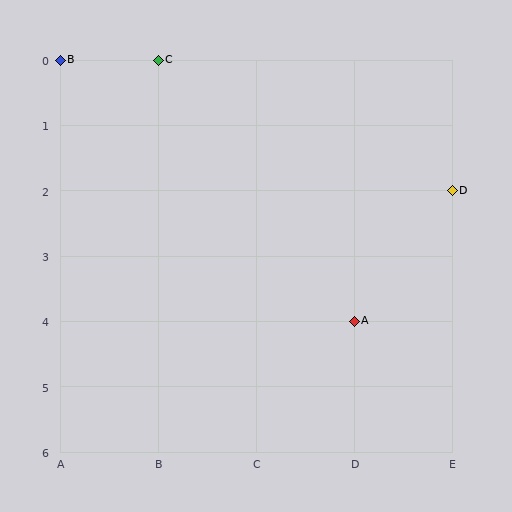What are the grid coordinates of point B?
Point B is at grid coordinates (A, 0).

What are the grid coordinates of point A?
Point A is at grid coordinates (D, 4).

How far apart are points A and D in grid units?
Points A and D are 1 column and 2 rows apart (about 2.2 grid units diagonally).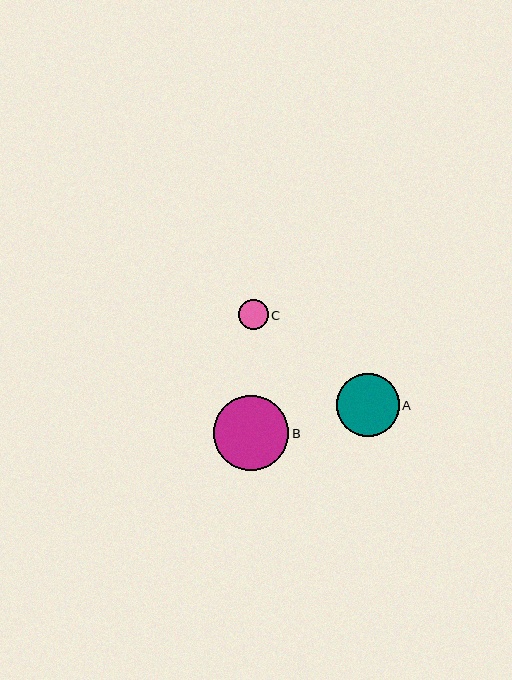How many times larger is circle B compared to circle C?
Circle B is approximately 2.5 times the size of circle C.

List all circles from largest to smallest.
From largest to smallest: B, A, C.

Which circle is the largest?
Circle B is the largest with a size of approximately 75 pixels.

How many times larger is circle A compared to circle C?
Circle A is approximately 2.1 times the size of circle C.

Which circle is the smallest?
Circle C is the smallest with a size of approximately 30 pixels.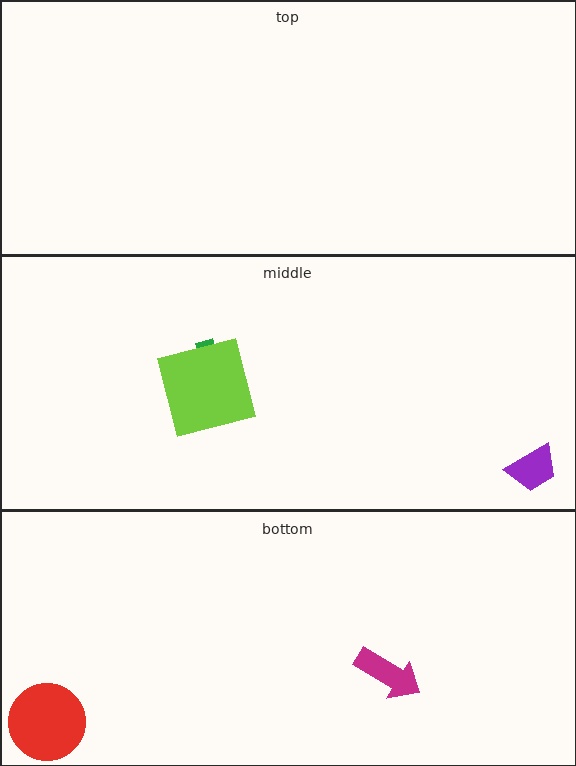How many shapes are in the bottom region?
2.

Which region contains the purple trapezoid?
The middle region.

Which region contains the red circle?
The bottom region.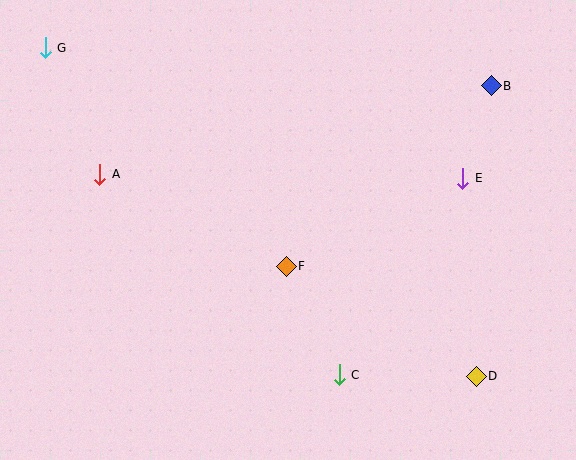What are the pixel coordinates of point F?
Point F is at (286, 266).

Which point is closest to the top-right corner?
Point B is closest to the top-right corner.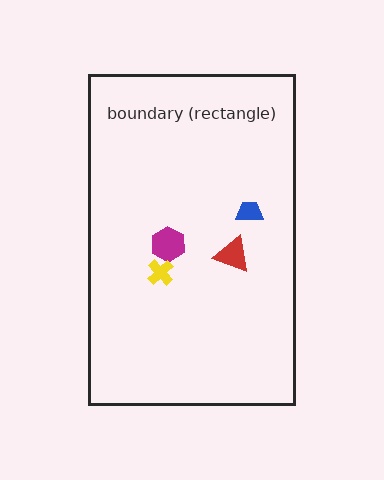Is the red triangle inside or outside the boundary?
Inside.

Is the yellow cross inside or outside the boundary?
Inside.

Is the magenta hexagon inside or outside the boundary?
Inside.